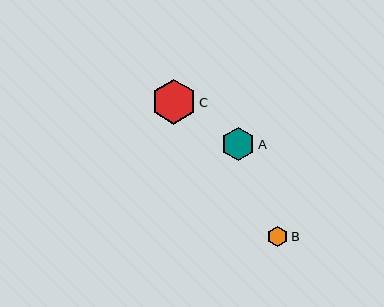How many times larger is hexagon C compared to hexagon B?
Hexagon C is approximately 2.2 times the size of hexagon B.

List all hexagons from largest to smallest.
From largest to smallest: C, A, B.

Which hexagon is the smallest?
Hexagon B is the smallest with a size of approximately 20 pixels.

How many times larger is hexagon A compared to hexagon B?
Hexagon A is approximately 1.6 times the size of hexagon B.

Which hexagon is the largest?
Hexagon C is the largest with a size of approximately 45 pixels.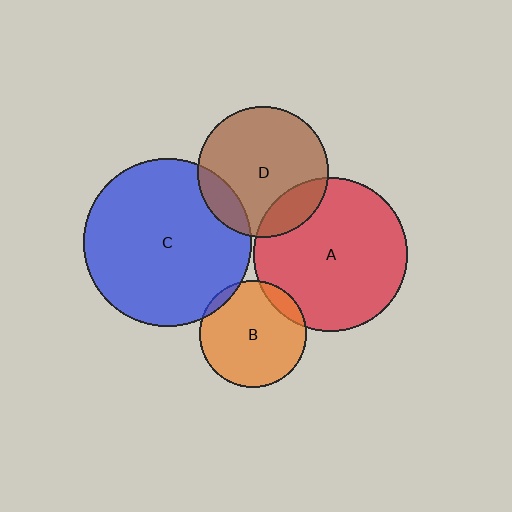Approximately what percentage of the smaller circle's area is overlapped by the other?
Approximately 15%.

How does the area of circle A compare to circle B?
Approximately 2.0 times.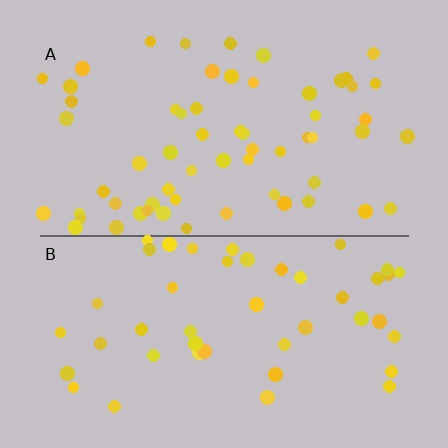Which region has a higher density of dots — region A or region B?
A (the top).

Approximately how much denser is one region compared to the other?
Approximately 1.4× — region A over region B.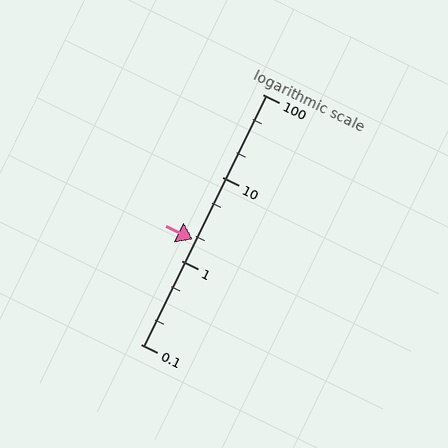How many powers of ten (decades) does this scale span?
The scale spans 3 decades, from 0.1 to 100.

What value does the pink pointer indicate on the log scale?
The pointer indicates approximately 1.8.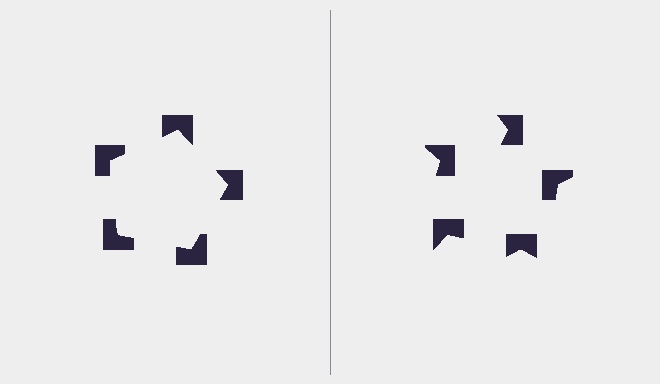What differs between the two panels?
The notched squares are positioned identically on both sides; only the wedge orientations differ. On the left they align to a pentagon; on the right they are misaligned.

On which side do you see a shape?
An illusory pentagon appears on the left side. On the right side the wedge cuts are rotated, so no coherent shape forms.